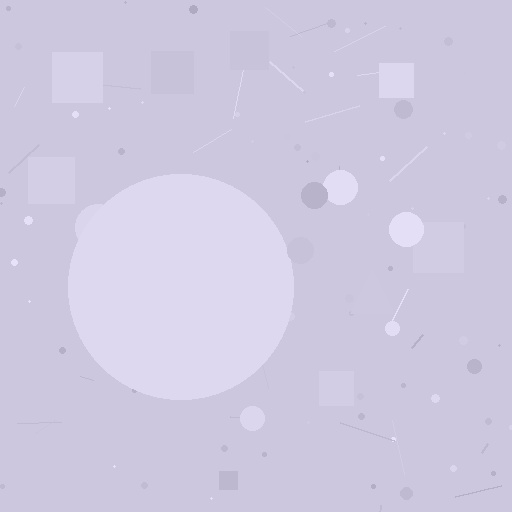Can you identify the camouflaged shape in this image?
The camouflaged shape is a circle.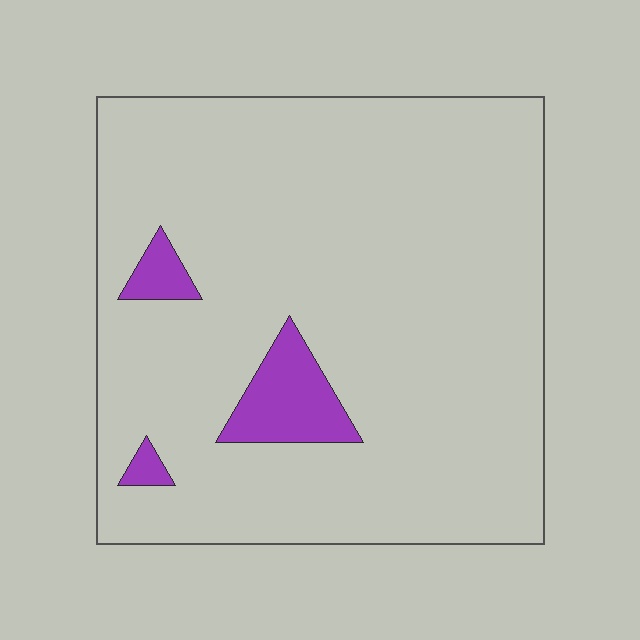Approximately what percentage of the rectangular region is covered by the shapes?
Approximately 5%.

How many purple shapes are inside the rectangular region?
3.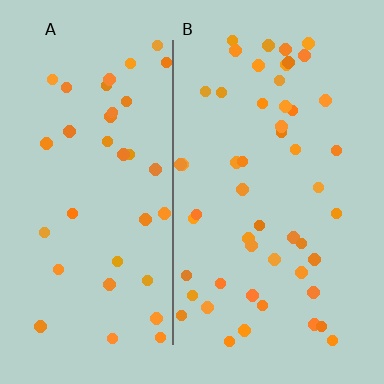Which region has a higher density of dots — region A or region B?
B (the right).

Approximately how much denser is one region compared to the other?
Approximately 1.4× — region B over region A.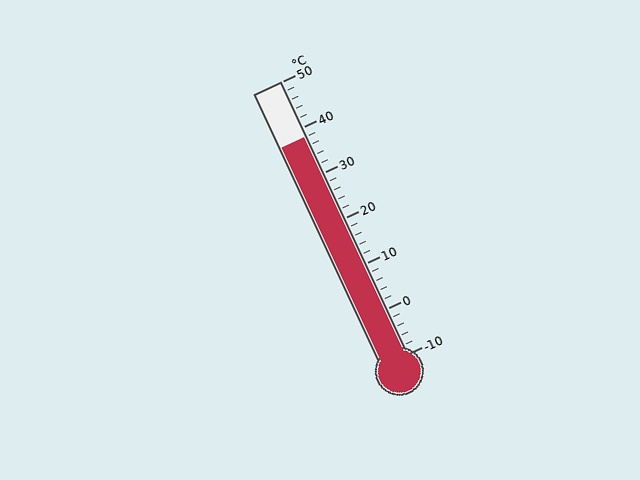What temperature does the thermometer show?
The thermometer shows approximately 38°C.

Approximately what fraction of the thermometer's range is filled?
The thermometer is filled to approximately 80% of its range.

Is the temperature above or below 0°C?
The temperature is above 0°C.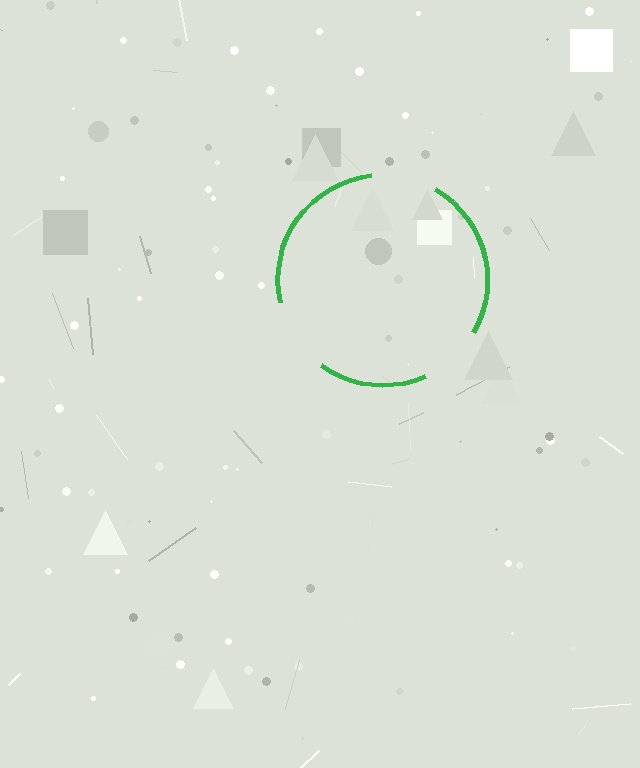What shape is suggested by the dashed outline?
The dashed outline suggests a circle.